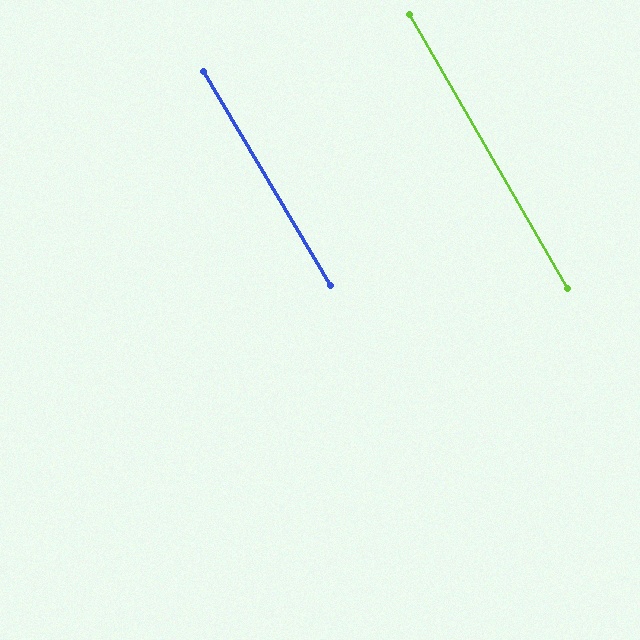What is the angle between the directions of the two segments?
Approximately 1 degree.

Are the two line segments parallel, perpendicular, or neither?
Parallel — their directions differ by only 0.6°.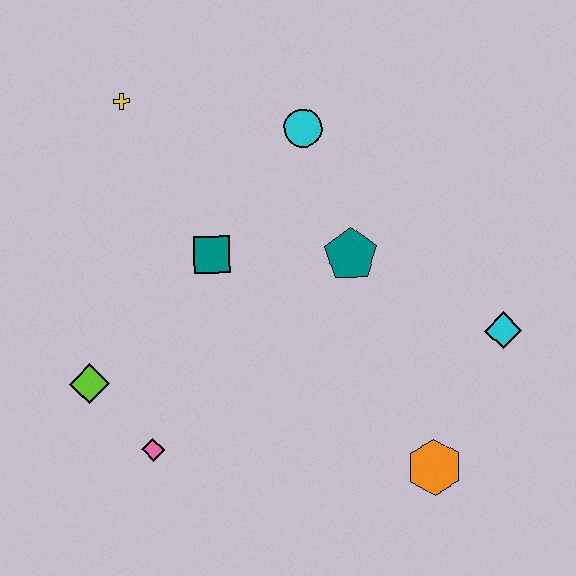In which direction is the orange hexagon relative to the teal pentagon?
The orange hexagon is below the teal pentagon.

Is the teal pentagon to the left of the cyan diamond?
Yes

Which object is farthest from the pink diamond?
The cyan diamond is farthest from the pink diamond.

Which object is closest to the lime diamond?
The pink diamond is closest to the lime diamond.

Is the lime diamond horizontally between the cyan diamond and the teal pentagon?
No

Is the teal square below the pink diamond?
No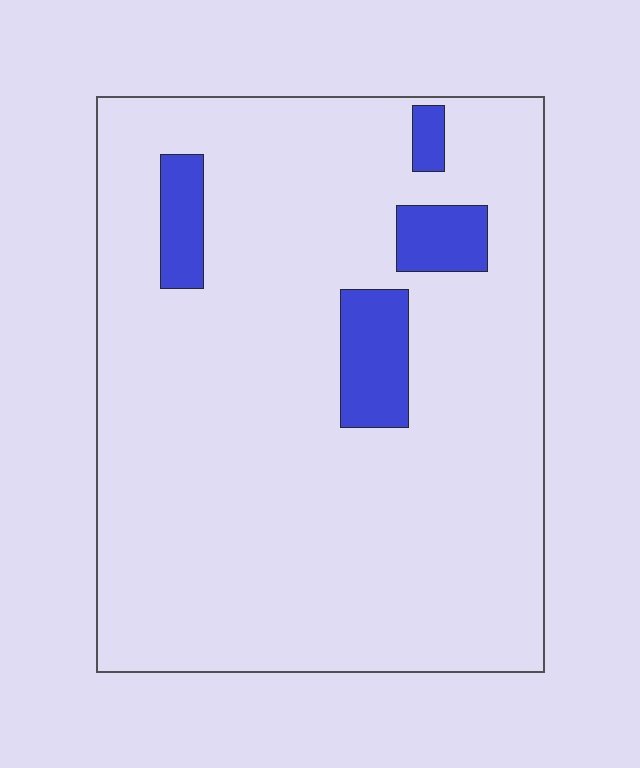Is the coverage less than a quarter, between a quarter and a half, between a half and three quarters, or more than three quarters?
Less than a quarter.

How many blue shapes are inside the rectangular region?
4.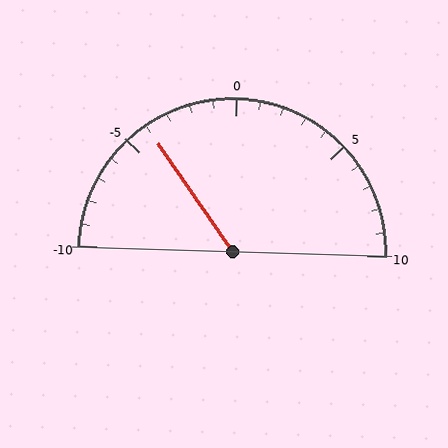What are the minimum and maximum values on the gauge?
The gauge ranges from -10 to 10.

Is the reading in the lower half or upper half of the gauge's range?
The reading is in the lower half of the range (-10 to 10).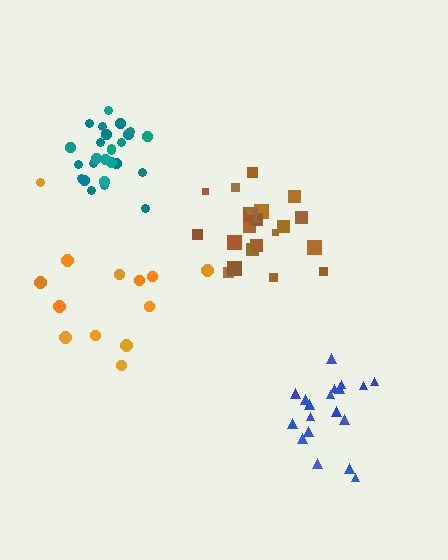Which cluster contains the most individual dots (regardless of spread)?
Teal (26).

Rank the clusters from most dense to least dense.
teal, blue, brown, orange.